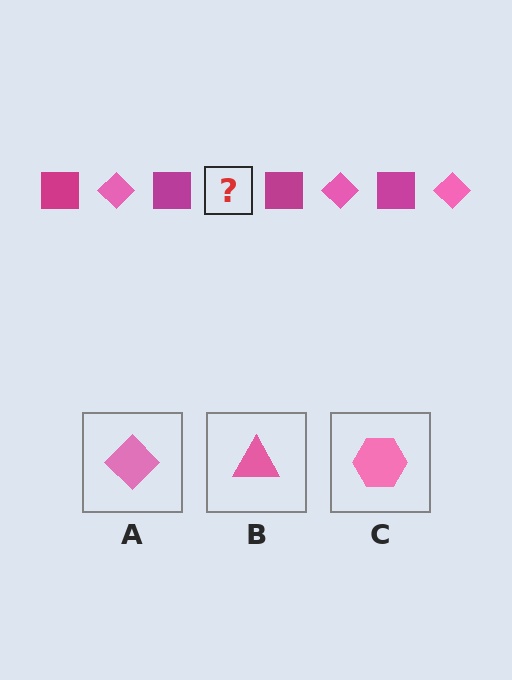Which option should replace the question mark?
Option A.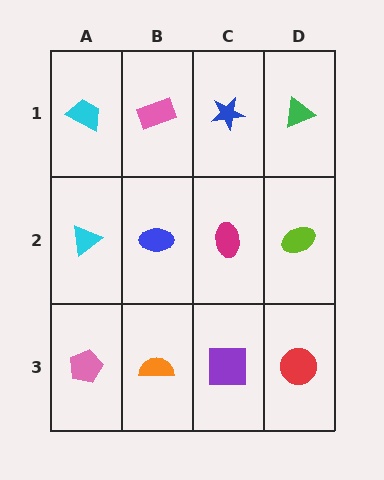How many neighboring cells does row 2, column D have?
3.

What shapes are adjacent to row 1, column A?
A cyan triangle (row 2, column A), a pink rectangle (row 1, column B).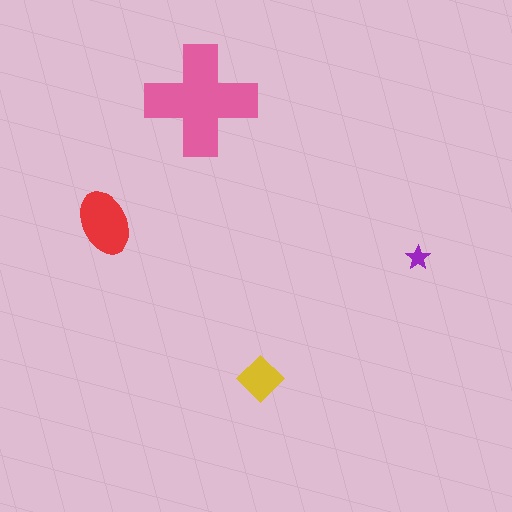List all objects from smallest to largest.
The purple star, the yellow diamond, the red ellipse, the pink cross.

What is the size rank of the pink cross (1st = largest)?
1st.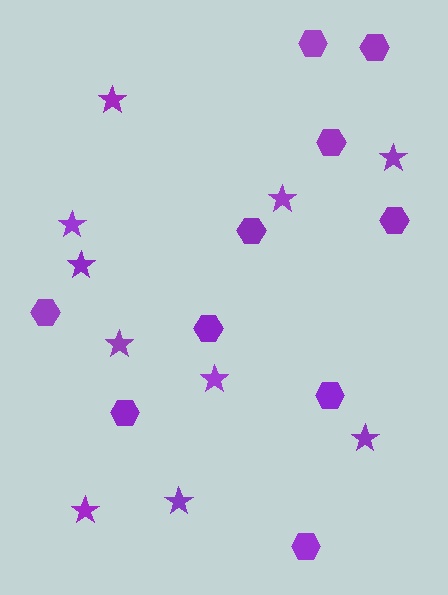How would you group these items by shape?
There are 2 groups: one group of hexagons (10) and one group of stars (10).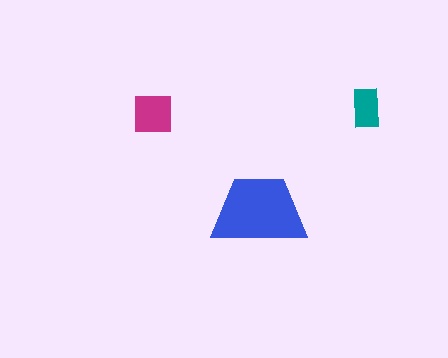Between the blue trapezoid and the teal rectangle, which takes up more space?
The blue trapezoid.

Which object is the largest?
The blue trapezoid.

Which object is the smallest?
The teal rectangle.